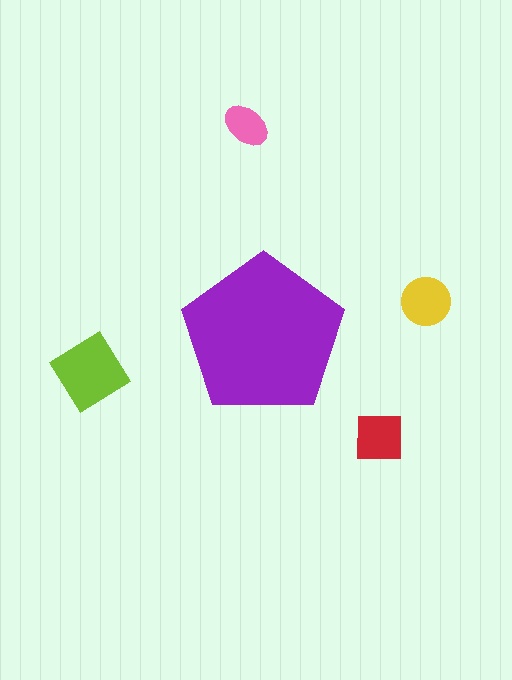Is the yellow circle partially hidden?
No, the yellow circle is fully visible.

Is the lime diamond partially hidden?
No, the lime diamond is fully visible.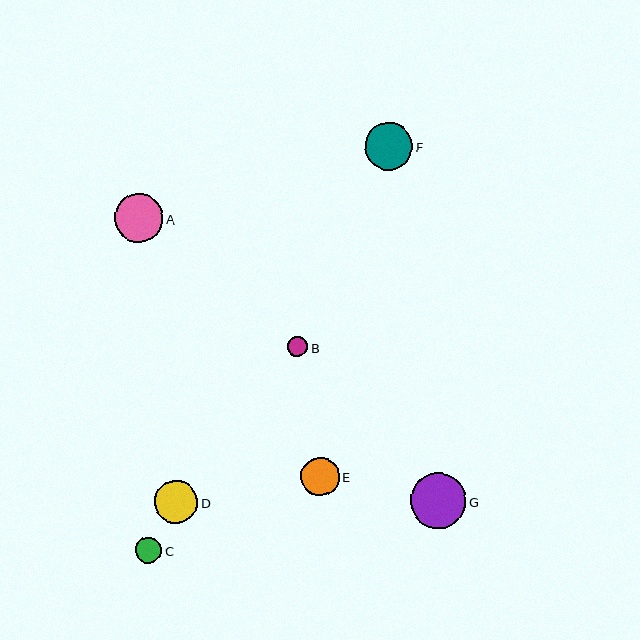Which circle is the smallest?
Circle B is the smallest with a size of approximately 20 pixels.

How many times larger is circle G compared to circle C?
Circle G is approximately 2.1 times the size of circle C.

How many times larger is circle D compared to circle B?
Circle D is approximately 2.1 times the size of circle B.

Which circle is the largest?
Circle G is the largest with a size of approximately 55 pixels.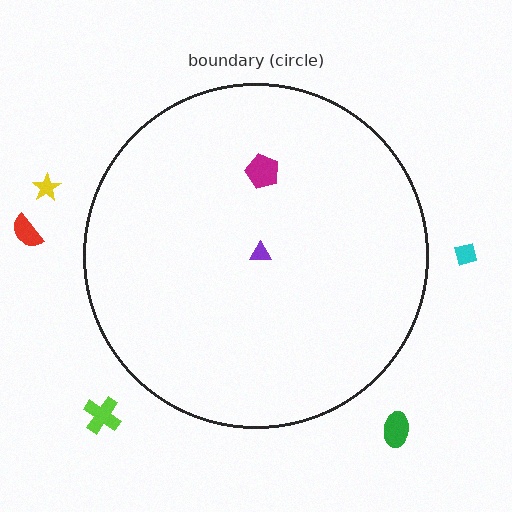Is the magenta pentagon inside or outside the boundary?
Inside.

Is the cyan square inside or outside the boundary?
Outside.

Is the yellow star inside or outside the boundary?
Outside.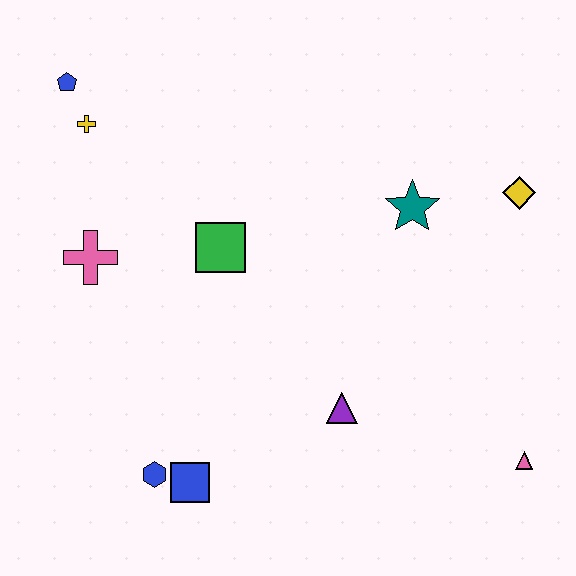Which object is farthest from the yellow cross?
The pink triangle is farthest from the yellow cross.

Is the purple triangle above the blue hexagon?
Yes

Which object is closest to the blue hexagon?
The blue square is closest to the blue hexagon.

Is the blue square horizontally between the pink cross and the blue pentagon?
No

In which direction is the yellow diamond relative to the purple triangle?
The yellow diamond is above the purple triangle.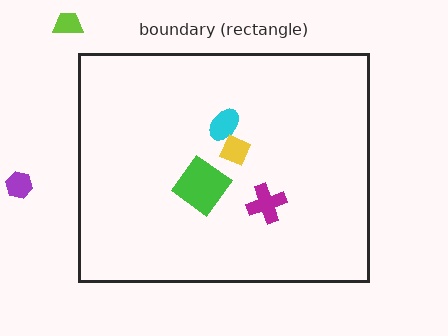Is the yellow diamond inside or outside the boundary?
Inside.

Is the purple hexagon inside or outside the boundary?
Outside.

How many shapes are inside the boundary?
4 inside, 2 outside.